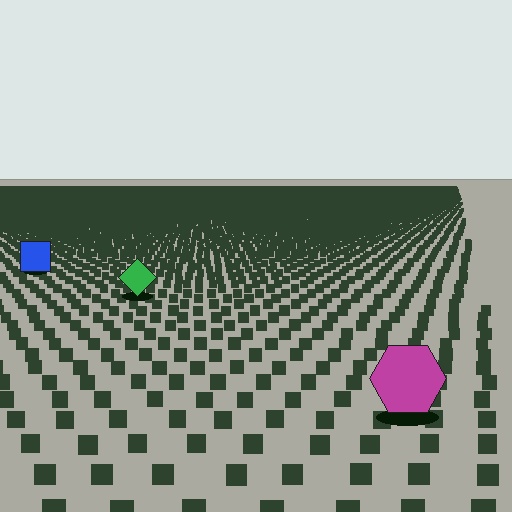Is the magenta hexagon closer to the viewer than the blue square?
Yes. The magenta hexagon is closer — you can tell from the texture gradient: the ground texture is coarser near it.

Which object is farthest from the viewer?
The blue square is farthest from the viewer. It appears smaller and the ground texture around it is denser.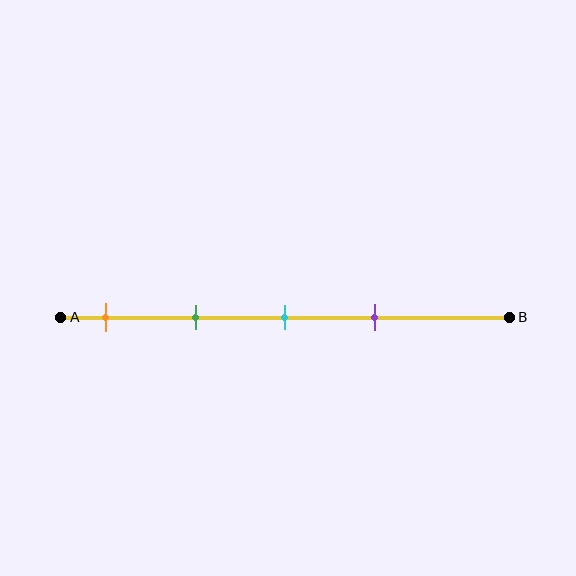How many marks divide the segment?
There are 4 marks dividing the segment.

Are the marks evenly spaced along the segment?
Yes, the marks are approximately evenly spaced.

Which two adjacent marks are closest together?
The cyan and purple marks are the closest adjacent pair.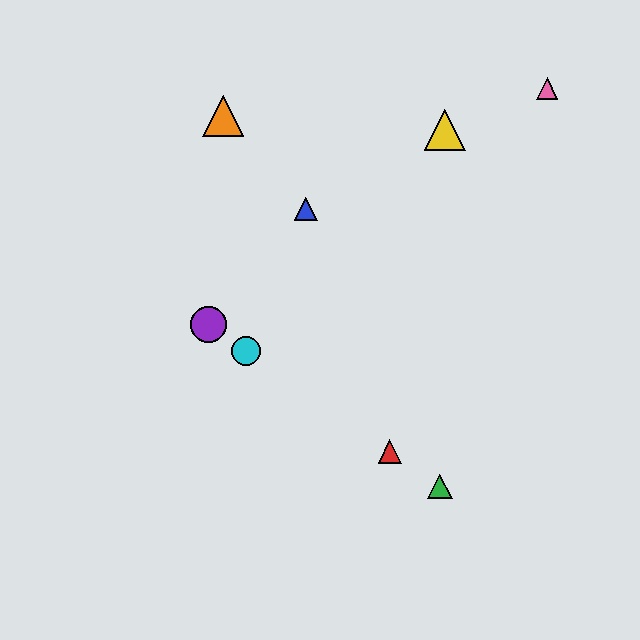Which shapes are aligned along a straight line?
The red triangle, the green triangle, the purple circle, the cyan circle are aligned along a straight line.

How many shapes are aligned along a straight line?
4 shapes (the red triangle, the green triangle, the purple circle, the cyan circle) are aligned along a straight line.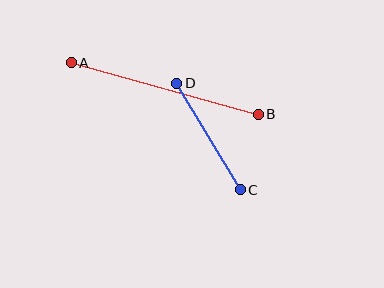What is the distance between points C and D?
The distance is approximately 124 pixels.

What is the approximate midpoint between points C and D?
The midpoint is at approximately (208, 137) pixels.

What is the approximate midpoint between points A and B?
The midpoint is at approximately (165, 88) pixels.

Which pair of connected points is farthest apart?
Points A and B are farthest apart.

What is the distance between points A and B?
The distance is approximately 194 pixels.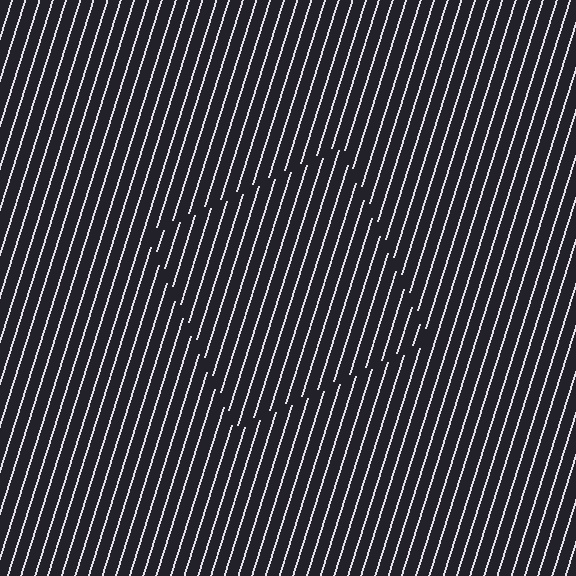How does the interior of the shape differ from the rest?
The interior of the shape contains the same grating, shifted by half a period — the contour is defined by the phase discontinuity where line-ends from the inner and outer gratings abut.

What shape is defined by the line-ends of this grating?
An illusory square. The interior of the shape contains the same grating, shifted by half a period — the contour is defined by the phase discontinuity where line-ends from the inner and outer gratings abut.